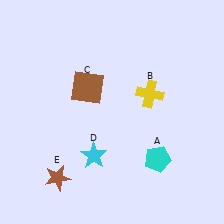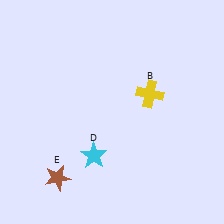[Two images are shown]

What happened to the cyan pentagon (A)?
The cyan pentagon (A) was removed in Image 2. It was in the bottom-right area of Image 1.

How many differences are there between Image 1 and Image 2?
There are 2 differences between the two images.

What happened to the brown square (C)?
The brown square (C) was removed in Image 2. It was in the top-left area of Image 1.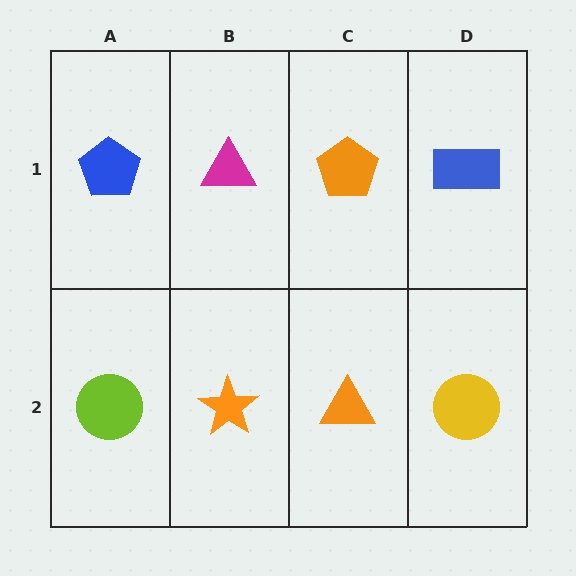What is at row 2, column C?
An orange triangle.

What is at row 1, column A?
A blue pentagon.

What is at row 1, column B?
A magenta triangle.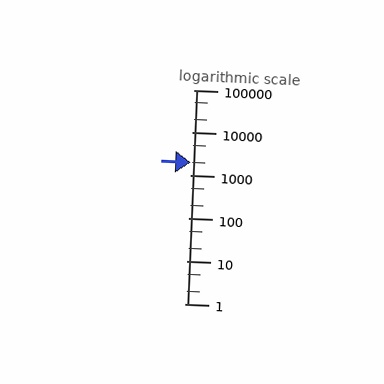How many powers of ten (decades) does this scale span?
The scale spans 5 decades, from 1 to 100000.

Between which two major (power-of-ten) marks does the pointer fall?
The pointer is between 1000 and 10000.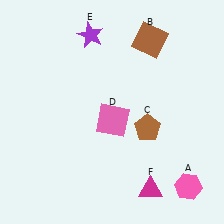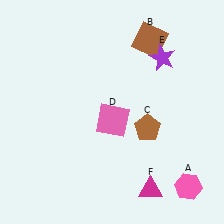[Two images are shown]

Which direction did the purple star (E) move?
The purple star (E) moved right.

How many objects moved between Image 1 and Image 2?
1 object moved between the two images.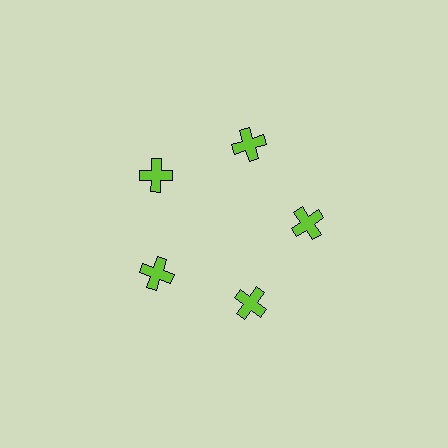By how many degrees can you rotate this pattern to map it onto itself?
The pattern maps onto itself every 72 degrees of rotation.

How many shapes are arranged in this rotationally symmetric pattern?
There are 5 shapes, arranged in 5 groups of 1.